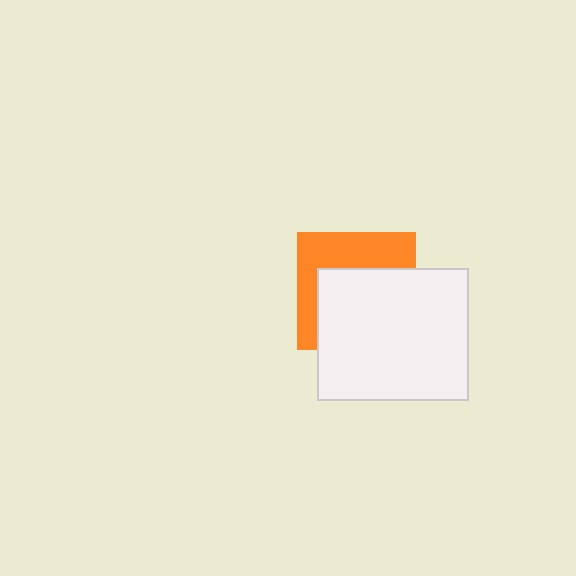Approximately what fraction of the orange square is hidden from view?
Roughly 58% of the orange square is hidden behind the white rectangle.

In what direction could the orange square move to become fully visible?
The orange square could move up. That would shift it out from behind the white rectangle entirely.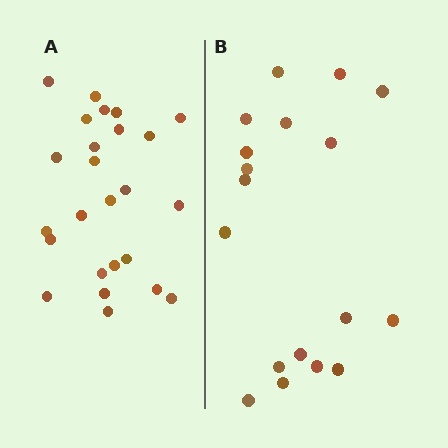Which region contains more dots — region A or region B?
Region A (the left region) has more dots.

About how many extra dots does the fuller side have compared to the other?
Region A has roughly 8 or so more dots than region B.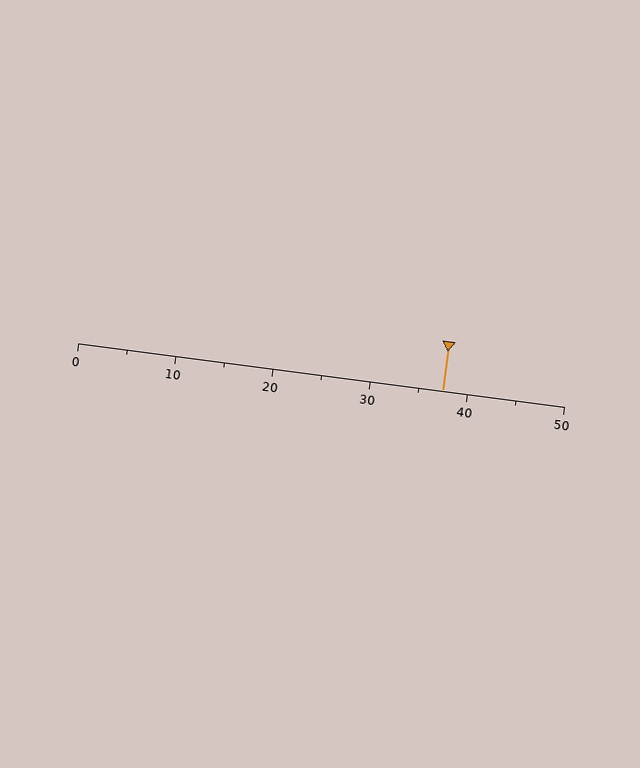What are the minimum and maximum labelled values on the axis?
The axis runs from 0 to 50.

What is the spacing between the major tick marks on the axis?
The major ticks are spaced 10 apart.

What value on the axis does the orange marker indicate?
The marker indicates approximately 37.5.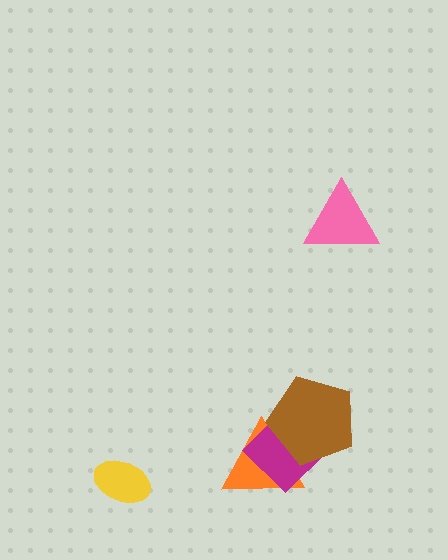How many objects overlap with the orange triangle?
2 objects overlap with the orange triangle.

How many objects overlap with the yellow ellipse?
0 objects overlap with the yellow ellipse.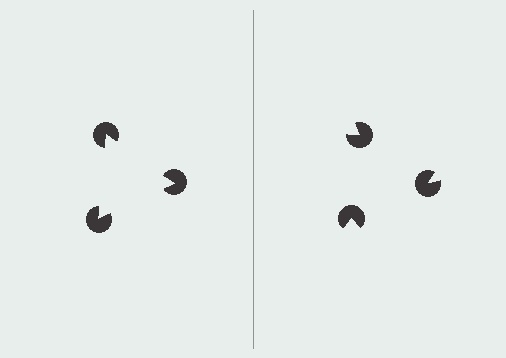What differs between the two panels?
The pac-man discs are positioned identically on both sides; only the wedge orientations differ. On the left they align to a triangle; on the right they are misaligned.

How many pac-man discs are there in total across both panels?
6 — 3 on each side.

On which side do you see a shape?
An illusory triangle appears on the left side. On the right side the wedge cuts are rotated, so no coherent shape forms.